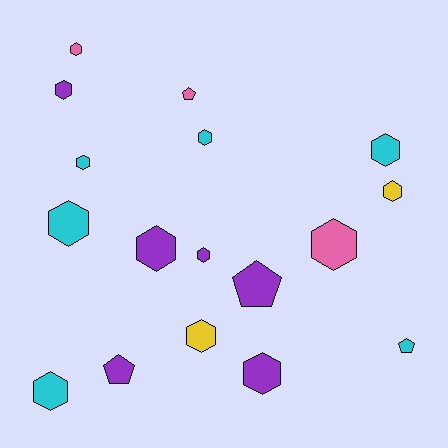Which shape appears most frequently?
Hexagon, with 13 objects.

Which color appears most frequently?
Purple, with 6 objects.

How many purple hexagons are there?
There are 4 purple hexagons.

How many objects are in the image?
There are 17 objects.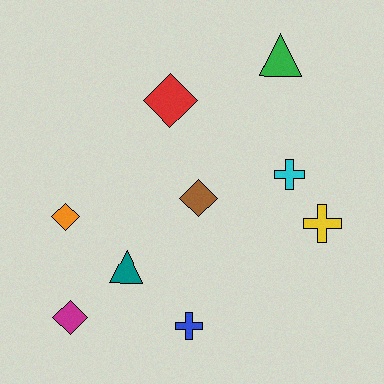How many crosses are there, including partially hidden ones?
There are 3 crosses.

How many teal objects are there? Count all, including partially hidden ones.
There is 1 teal object.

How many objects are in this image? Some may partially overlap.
There are 9 objects.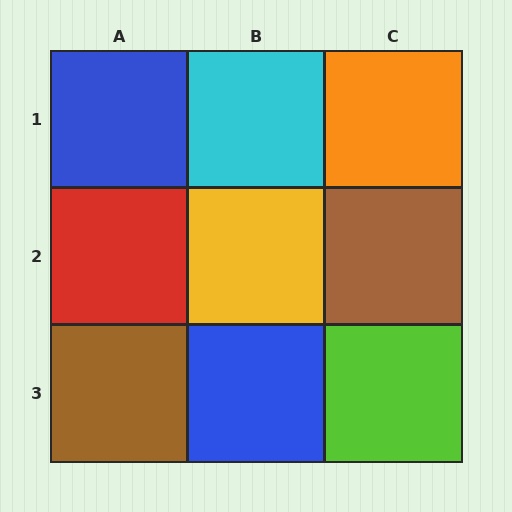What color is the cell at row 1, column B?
Cyan.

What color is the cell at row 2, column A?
Red.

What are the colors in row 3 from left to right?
Brown, blue, lime.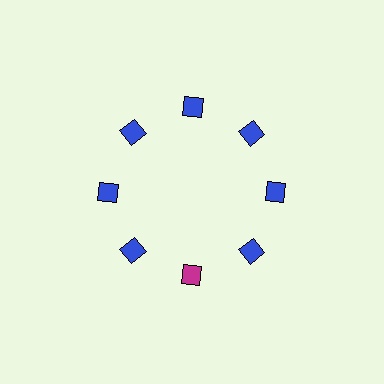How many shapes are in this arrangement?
There are 8 shapes arranged in a ring pattern.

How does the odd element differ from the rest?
It has a different color: magenta instead of blue.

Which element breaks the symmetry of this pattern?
The magenta diamond at roughly the 6 o'clock position breaks the symmetry. All other shapes are blue diamonds.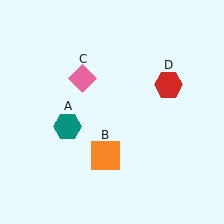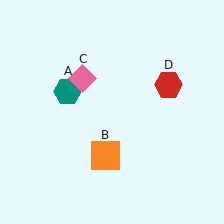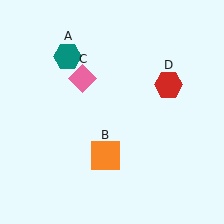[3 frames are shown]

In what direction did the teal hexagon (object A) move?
The teal hexagon (object A) moved up.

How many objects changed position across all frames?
1 object changed position: teal hexagon (object A).